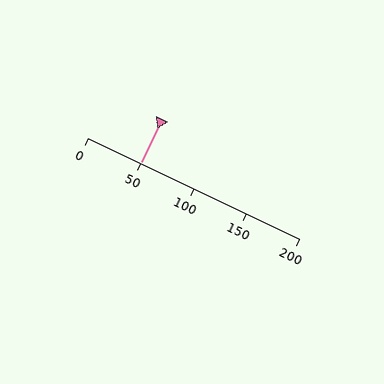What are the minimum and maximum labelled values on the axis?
The axis runs from 0 to 200.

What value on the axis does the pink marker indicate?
The marker indicates approximately 50.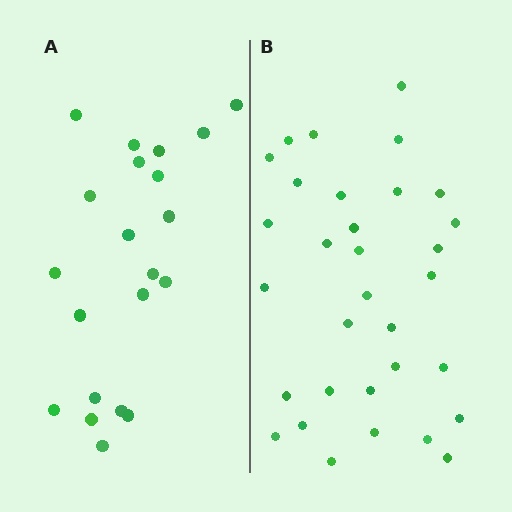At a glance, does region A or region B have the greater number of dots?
Region B (the right region) has more dots.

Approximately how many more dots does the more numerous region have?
Region B has roughly 12 or so more dots than region A.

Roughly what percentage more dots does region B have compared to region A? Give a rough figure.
About 50% more.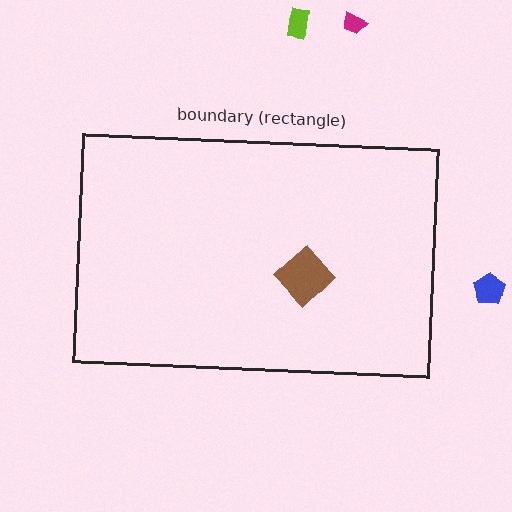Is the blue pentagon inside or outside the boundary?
Outside.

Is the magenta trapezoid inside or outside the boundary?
Outside.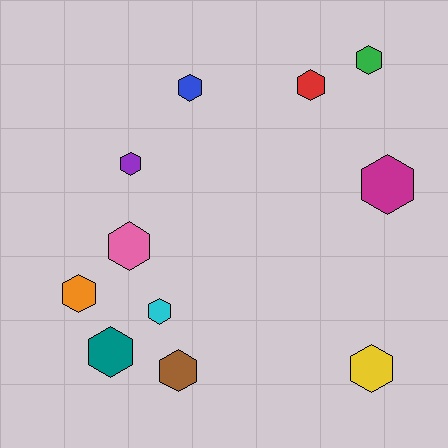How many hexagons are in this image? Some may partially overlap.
There are 11 hexagons.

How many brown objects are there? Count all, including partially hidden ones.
There is 1 brown object.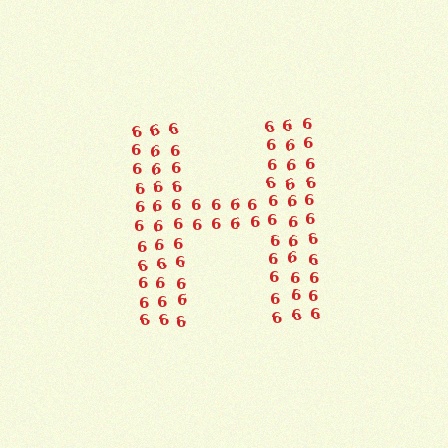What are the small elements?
The small elements are digit 6's.